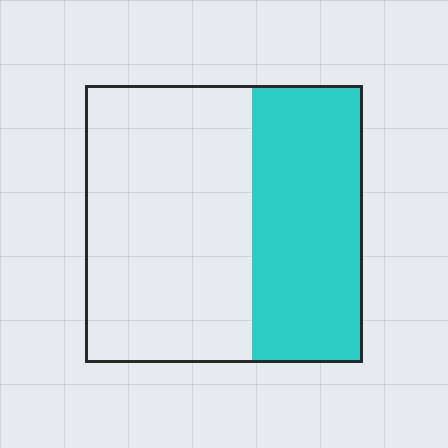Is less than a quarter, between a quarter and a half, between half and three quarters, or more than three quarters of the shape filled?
Between a quarter and a half.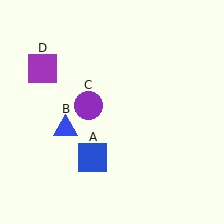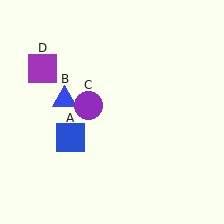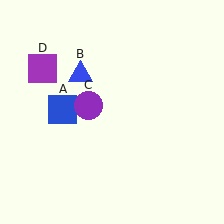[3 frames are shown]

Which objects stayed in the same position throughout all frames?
Purple circle (object C) and purple square (object D) remained stationary.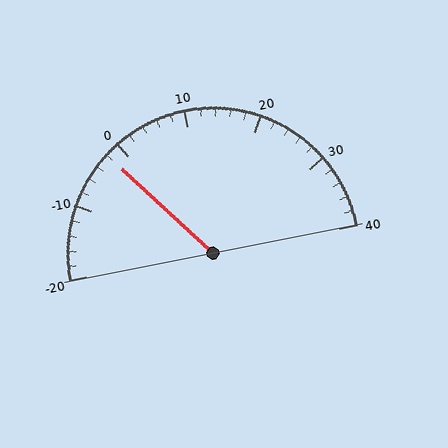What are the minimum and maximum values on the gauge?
The gauge ranges from -20 to 40.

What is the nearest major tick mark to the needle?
The nearest major tick mark is 0.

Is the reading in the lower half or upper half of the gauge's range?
The reading is in the lower half of the range (-20 to 40).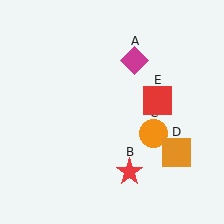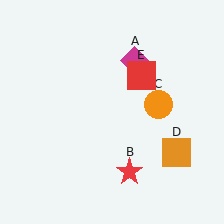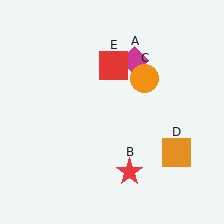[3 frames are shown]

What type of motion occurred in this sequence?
The orange circle (object C), red square (object E) rotated counterclockwise around the center of the scene.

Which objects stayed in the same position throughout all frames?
Magenta diamond (object A) and red star (object B) and orange square (object D) remained stationary.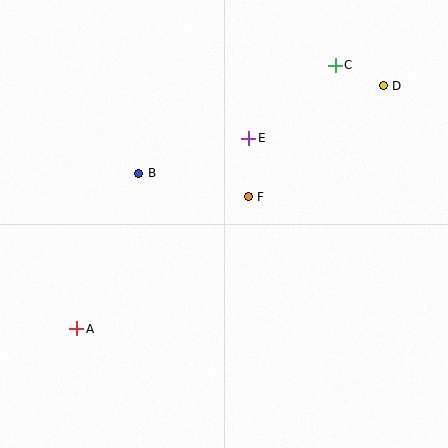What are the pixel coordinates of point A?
Point A is at (77, 329).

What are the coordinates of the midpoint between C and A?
The midpoint between C and A is at (206, 197).